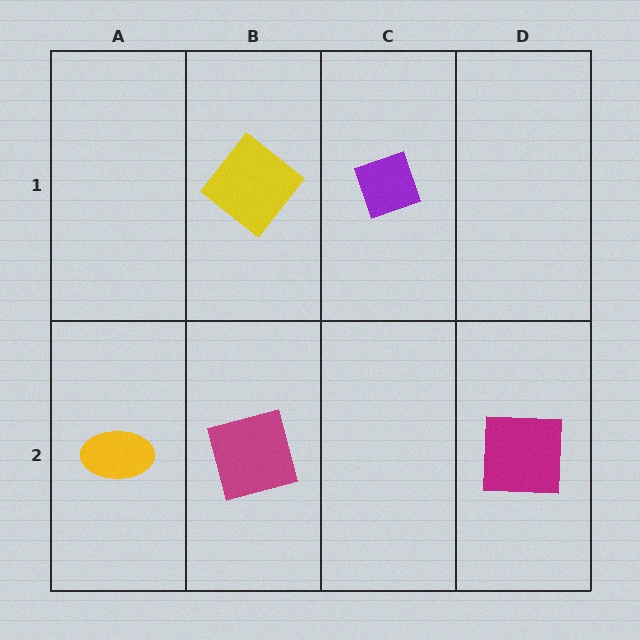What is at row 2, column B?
A magenta square.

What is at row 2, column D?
A magenta square.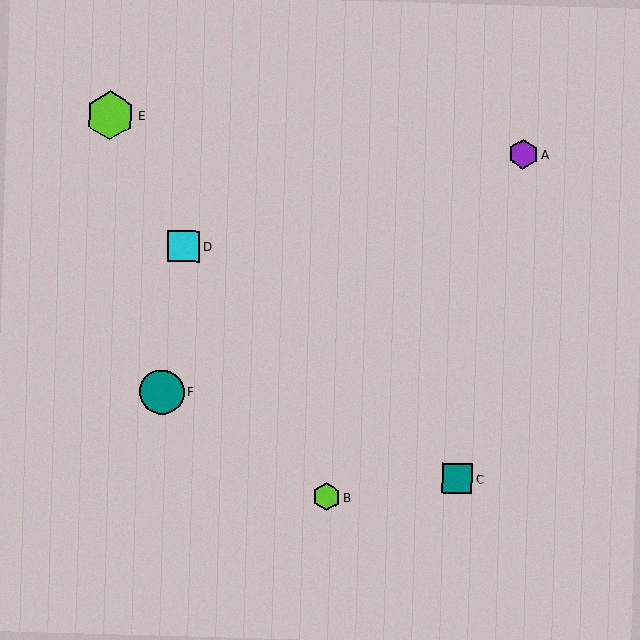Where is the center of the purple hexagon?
The center of the purple hexagon is at (523, 154).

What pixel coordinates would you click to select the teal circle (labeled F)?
Click at (162, 392) to select the teal circle F.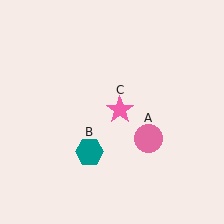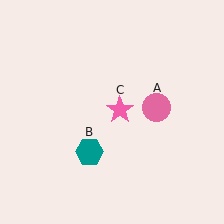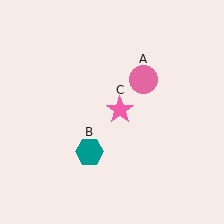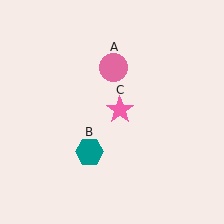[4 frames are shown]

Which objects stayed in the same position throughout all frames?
Teal hexagon (object B) and pink star (object C) remained stationary.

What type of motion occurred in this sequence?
The pink circle (object A) rotated counterclockwise around the center of the scene.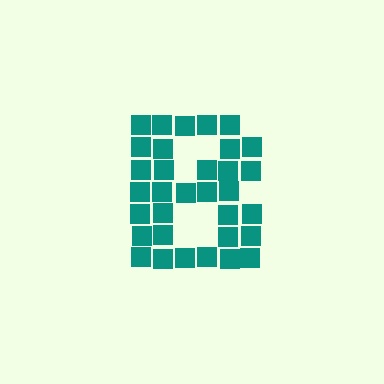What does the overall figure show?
The overall figure shows the letter B.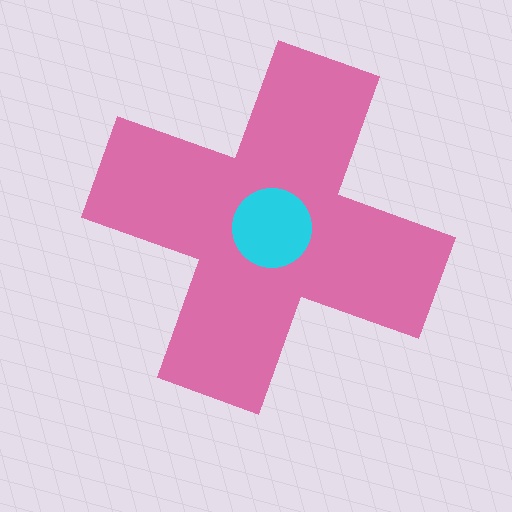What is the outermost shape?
The pink cross.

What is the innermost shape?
The cyan circle.